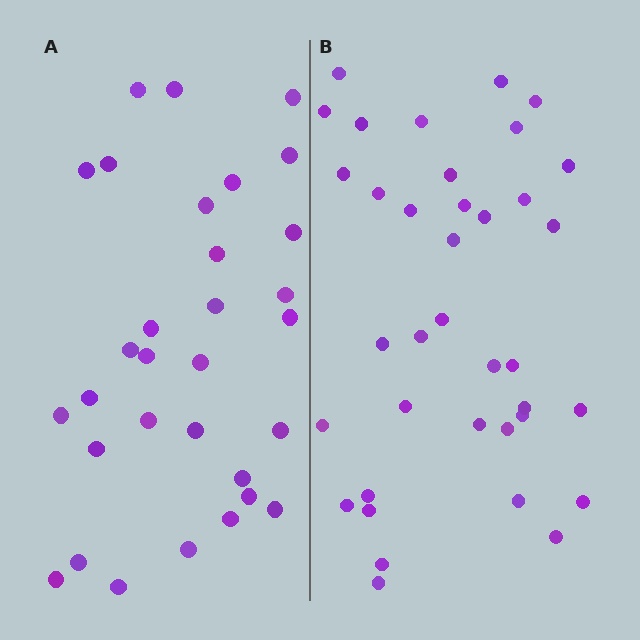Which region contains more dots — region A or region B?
Region B (the right region) has more dots.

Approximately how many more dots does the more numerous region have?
Region B has about 6 more dots than region A.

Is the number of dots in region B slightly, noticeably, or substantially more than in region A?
Region B has only slightly more — the two regions are fairly close. The ratio is roughly 1.2 to 1.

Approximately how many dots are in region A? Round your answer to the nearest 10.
About 30 dots. (The exact count is 31, which rounds to 30.)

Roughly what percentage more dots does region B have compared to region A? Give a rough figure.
About 20% more.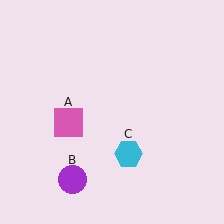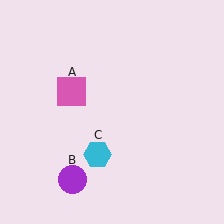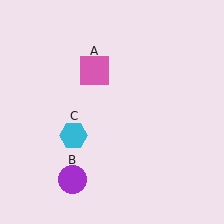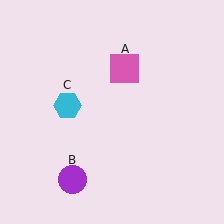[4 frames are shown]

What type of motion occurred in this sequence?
The pink square (object A), cyan hexagon (object C) rotated clockwise around the center of the scene.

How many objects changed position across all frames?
2 objects changed position: pink square (object A), cyan hexagon (object C).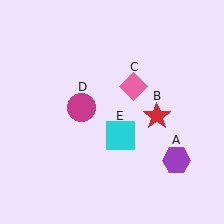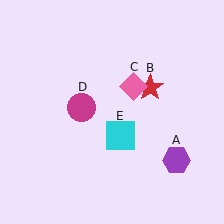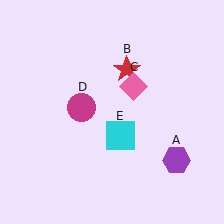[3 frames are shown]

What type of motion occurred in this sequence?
The red star (object B) rotated counterclockwise around the center of the scene.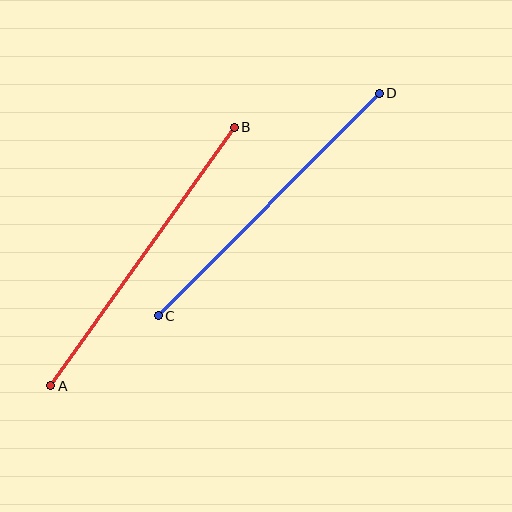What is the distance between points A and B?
The distance is approximately 317 pixels.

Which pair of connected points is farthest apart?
Points A and B are farthest apart.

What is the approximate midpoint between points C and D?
The midpoint is at approximately (269, 205) pixels.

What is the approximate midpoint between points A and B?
The midpoint is at approximately (142, 256) pixels.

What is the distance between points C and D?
The distance is approximately 314 pixels.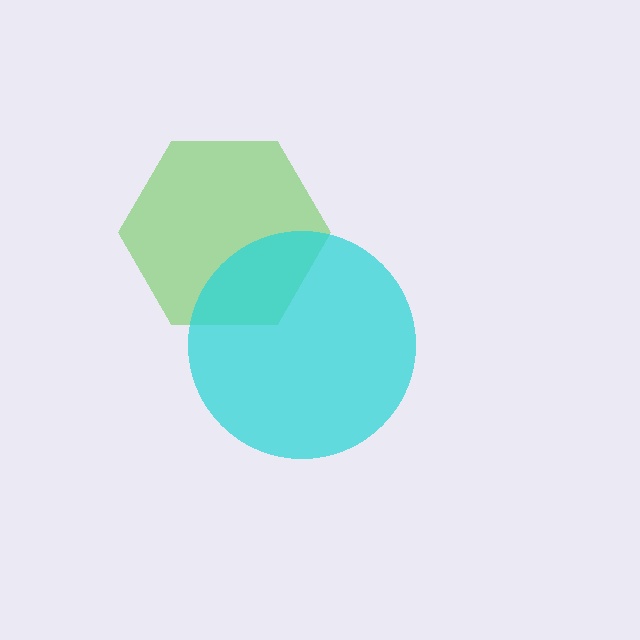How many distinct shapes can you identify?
There are 2 distinct shapes: a lime hexagon, a cyan circle.